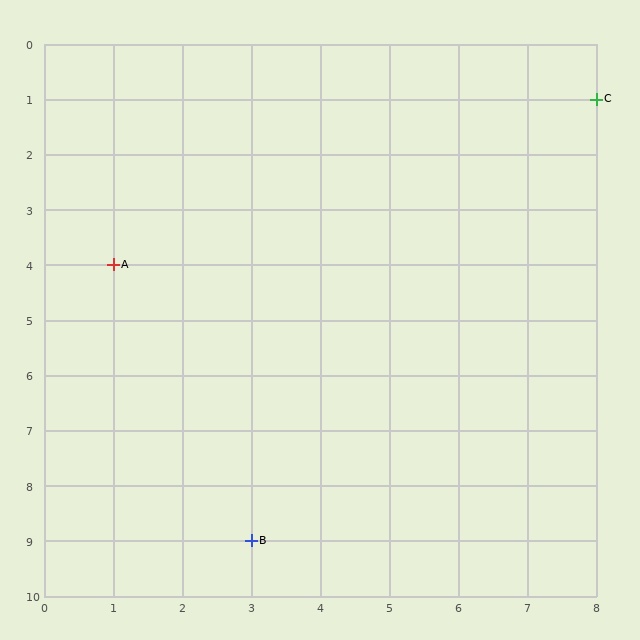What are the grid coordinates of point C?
Point C is at grid coordinates (8, 1).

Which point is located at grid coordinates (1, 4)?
Point A is at (1, 4).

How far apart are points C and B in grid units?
Points C and B are 5 columns and 8 rows apart (about 9.4 grid units diagonally).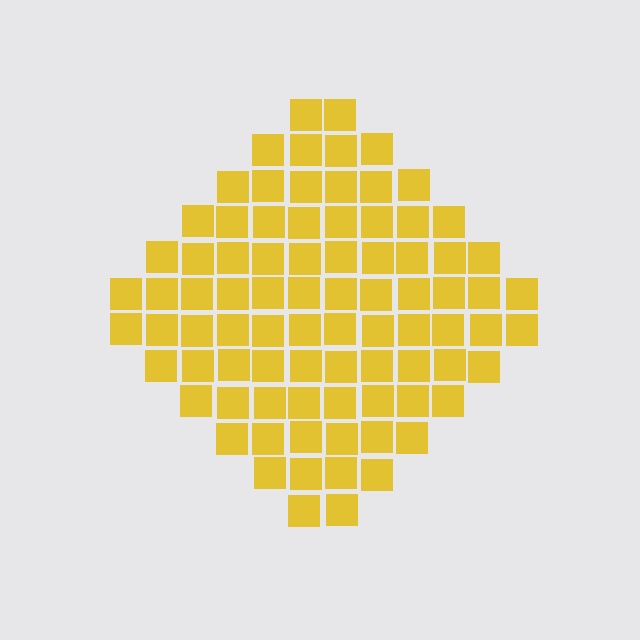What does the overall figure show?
The overall figure shows a diamond.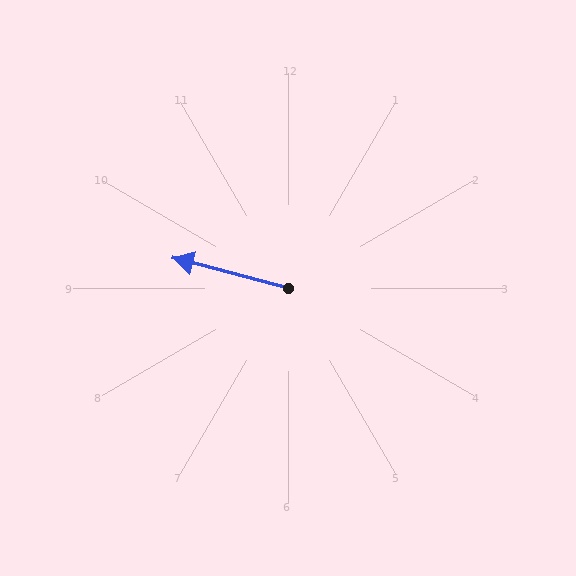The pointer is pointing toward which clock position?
Roughly 9 o'clock.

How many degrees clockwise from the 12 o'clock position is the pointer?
Approximately 285 degrees.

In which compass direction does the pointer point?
West.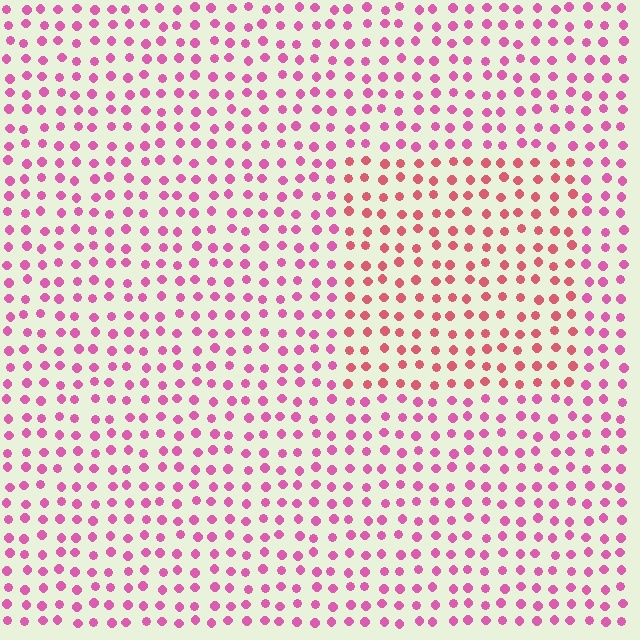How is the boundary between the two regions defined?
The boundary is defined purely by a slight shift in hue (about 27 degrees). Spacing, size, and orientation are identical on both sides.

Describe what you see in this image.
The image is filled with small pink elements in a uniform arrangement. A rectangle-shaped region is visible where the elements are tinted to a slightly different hue, forming a subtle color boundary.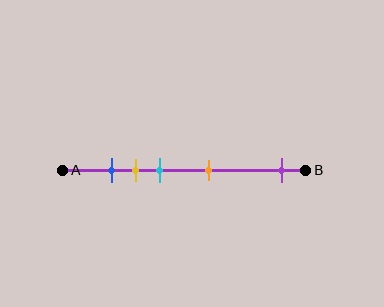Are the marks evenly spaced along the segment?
No, the marks are not evenly spaced.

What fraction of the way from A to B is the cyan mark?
The cyan mark is approximately 40% (0.4) of the way from A to B.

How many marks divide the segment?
There are 5 marks dividing the segment.